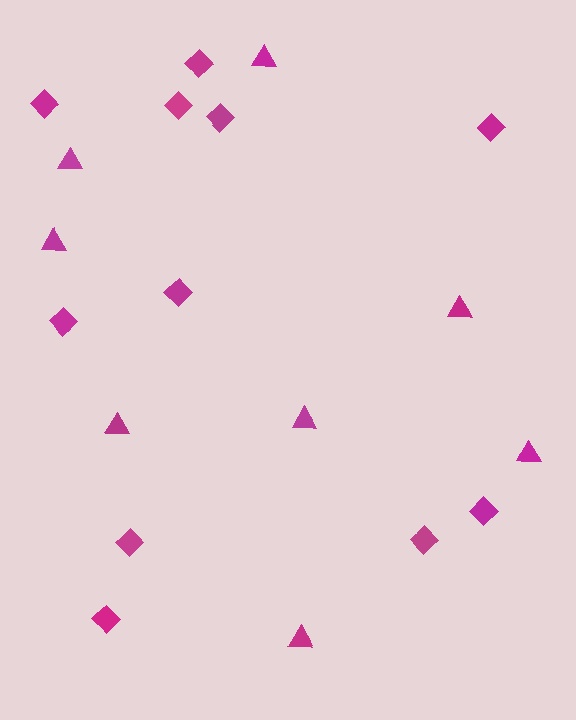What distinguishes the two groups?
There are 2 groups: one group of triangles (8) and one group of diamonds (11).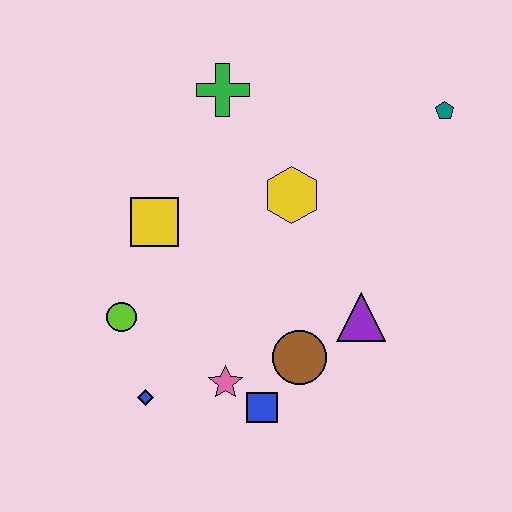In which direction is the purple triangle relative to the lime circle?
The purple triangle is to the right of the lime circle.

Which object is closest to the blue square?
The pink star is closest to the blue square.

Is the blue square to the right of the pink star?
Yes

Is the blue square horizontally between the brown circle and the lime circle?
Yes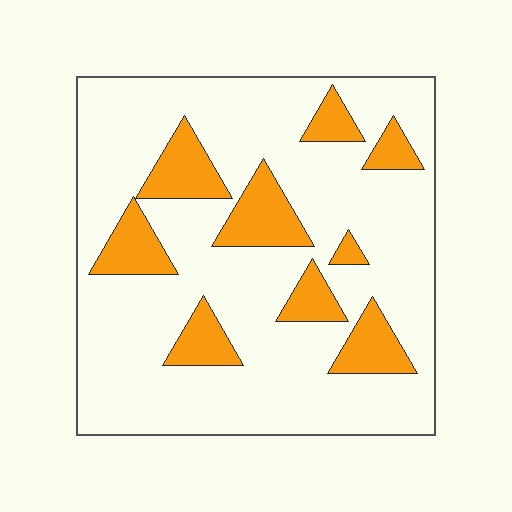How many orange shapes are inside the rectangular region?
9.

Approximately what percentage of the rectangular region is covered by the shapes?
Approximately 20%.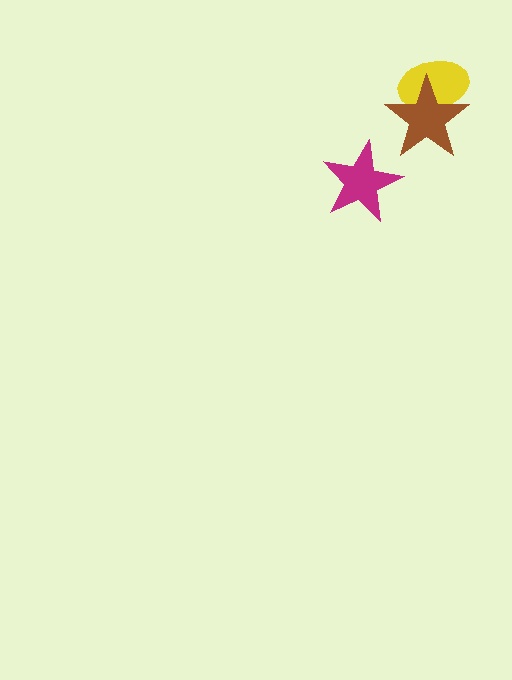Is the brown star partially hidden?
No, no other shape covers it.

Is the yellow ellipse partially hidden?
Yes, it is partially covered by another shape.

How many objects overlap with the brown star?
1 object overlaps with the brown star.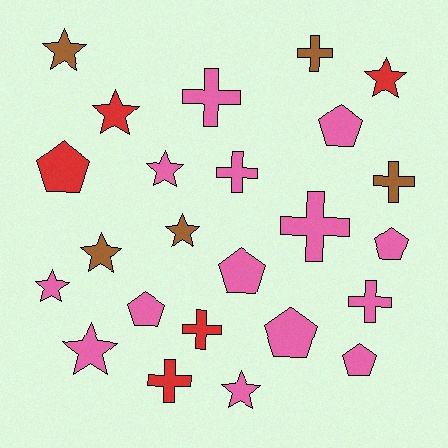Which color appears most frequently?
Pink, with 14 objects.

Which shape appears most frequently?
Star, with 9 objects.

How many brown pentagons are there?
There are no brown pentagons.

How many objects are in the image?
There are 24 objects.